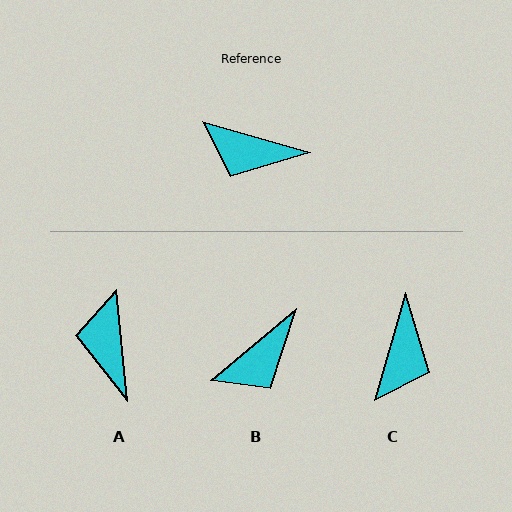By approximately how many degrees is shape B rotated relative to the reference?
Approximately 56 degrees counter-clockwise.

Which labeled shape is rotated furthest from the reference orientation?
C, about 90 degrees away.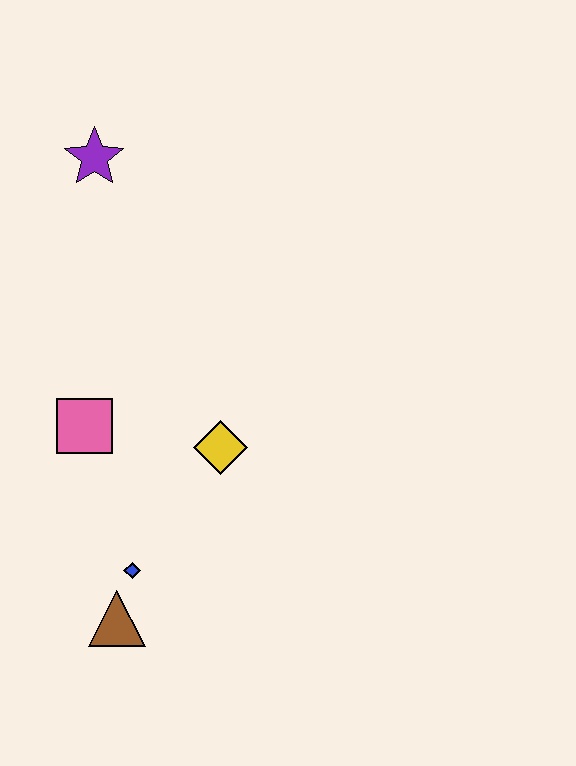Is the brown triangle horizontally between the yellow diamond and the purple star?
Yes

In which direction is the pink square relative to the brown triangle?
The pink square is above the brown triangle.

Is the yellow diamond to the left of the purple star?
No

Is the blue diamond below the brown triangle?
No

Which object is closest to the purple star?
The pink square is closest to the purple star.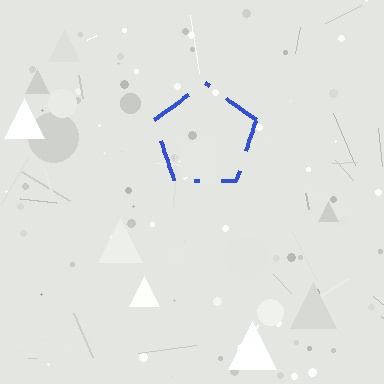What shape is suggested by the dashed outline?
The dashed outline suggests a pentagon.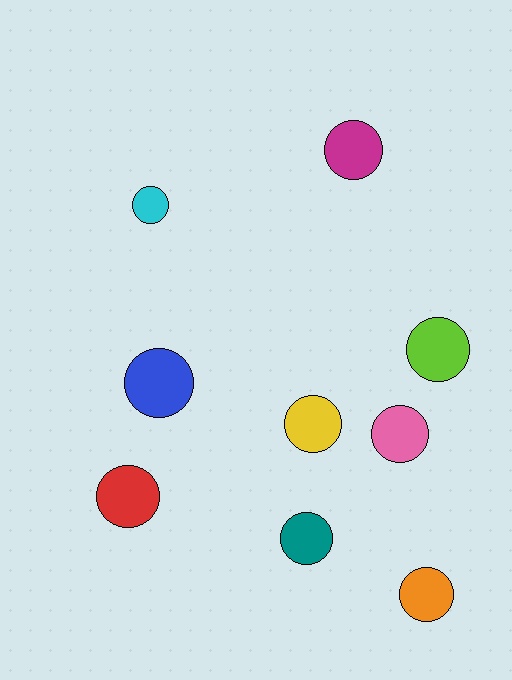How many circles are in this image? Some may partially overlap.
There are 9 circles.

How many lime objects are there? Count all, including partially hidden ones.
There is 1 lime object.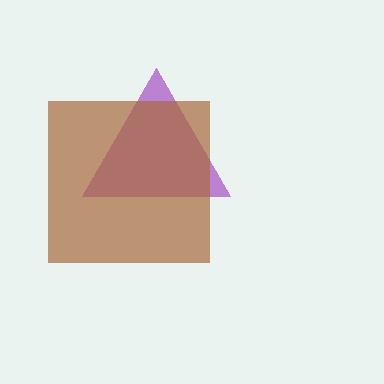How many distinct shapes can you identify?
There are 2 distinct shapes: a purple triangle, a brown square.